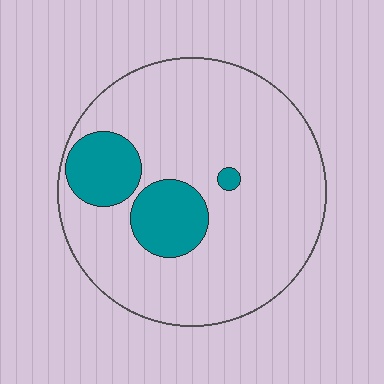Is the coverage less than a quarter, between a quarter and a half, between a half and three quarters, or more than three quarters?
Less than a quarter.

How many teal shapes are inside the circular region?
3.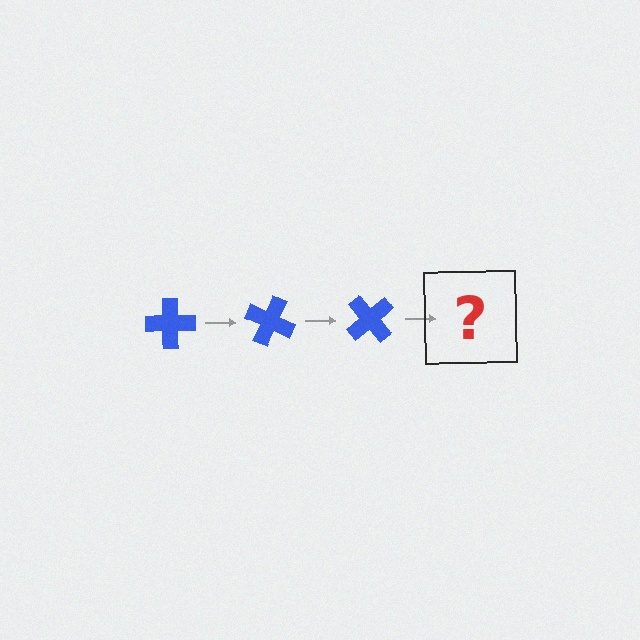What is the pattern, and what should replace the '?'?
The pattern is that the cross rotates 25 degrees each step. The '?' should be a blue cross rotated 75 degrees.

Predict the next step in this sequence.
The next step is a blue cross rotated 75 degrees.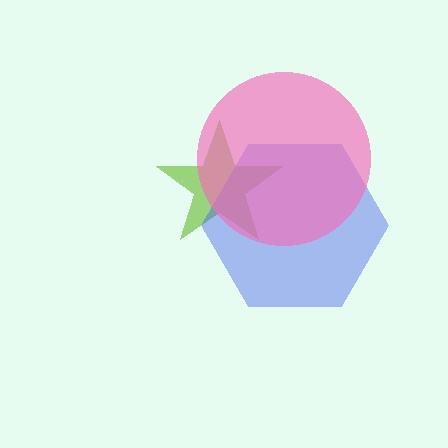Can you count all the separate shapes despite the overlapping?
Yes, there are 3 separate shapes.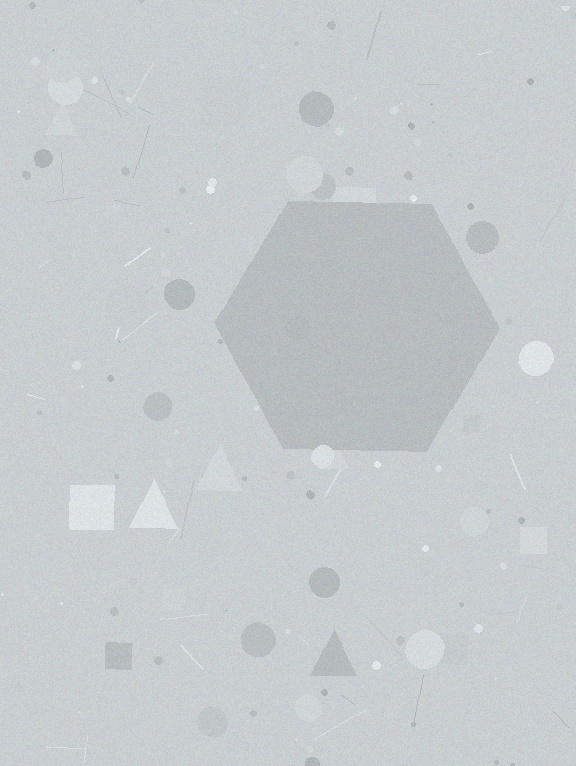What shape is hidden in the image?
A hexagon is hidden in the image.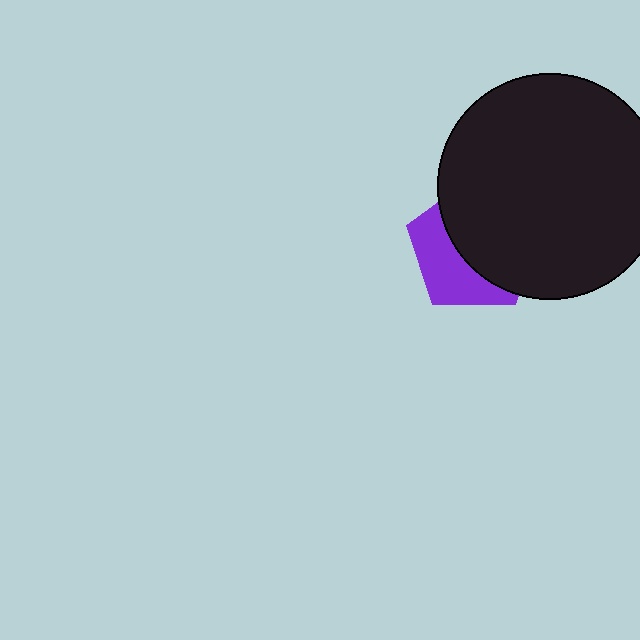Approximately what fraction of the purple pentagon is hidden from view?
Roughly 59% of the purple pentagon is hidden behind the black circle.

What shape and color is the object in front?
The object in front is a black circle.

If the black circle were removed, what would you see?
You would see the complete purple pentagon.